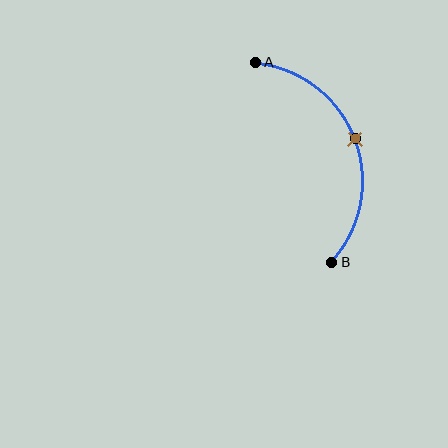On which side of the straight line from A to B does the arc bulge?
The arc bulges to the right of the straight line connecting A and B.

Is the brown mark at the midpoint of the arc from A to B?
Yes. The brown mark lies on the arc at equal arc-length from both A and B — it is the arc midpoint.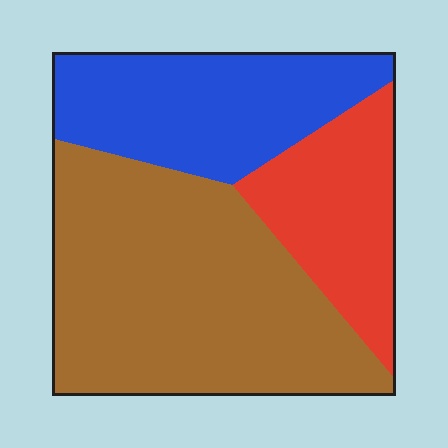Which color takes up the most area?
Brown, at roughly 50%.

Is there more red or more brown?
Brown.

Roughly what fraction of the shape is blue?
Blue takes up about one quarter (1/4) of the shape.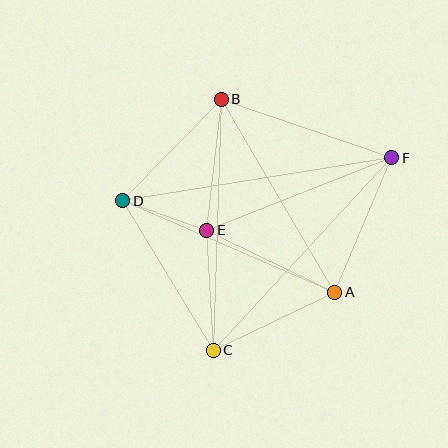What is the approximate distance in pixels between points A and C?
The distance between A and C is approximately 134 pixels.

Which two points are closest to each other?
Points D and E are closest to each other.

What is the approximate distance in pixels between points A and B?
The distance between A and B is approximately 224 pixels.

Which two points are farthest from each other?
Points D and F are farthest from each other.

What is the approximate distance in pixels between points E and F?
The distance between E and F is approximately 199 pixels.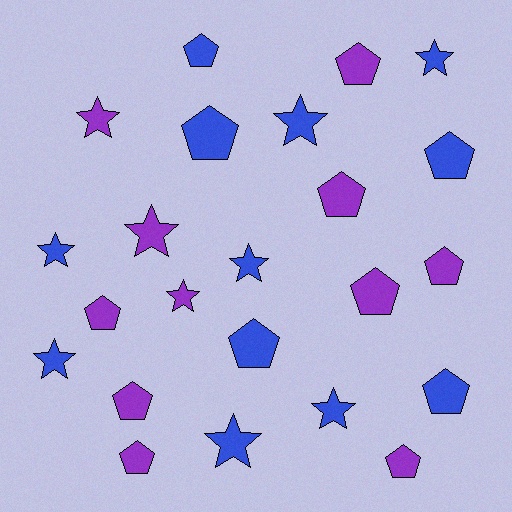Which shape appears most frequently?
Pentagon, with 13 objects.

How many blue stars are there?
There are 7 blue stars.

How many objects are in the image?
There are 23 objects.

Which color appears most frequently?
Blue, with 12 objects.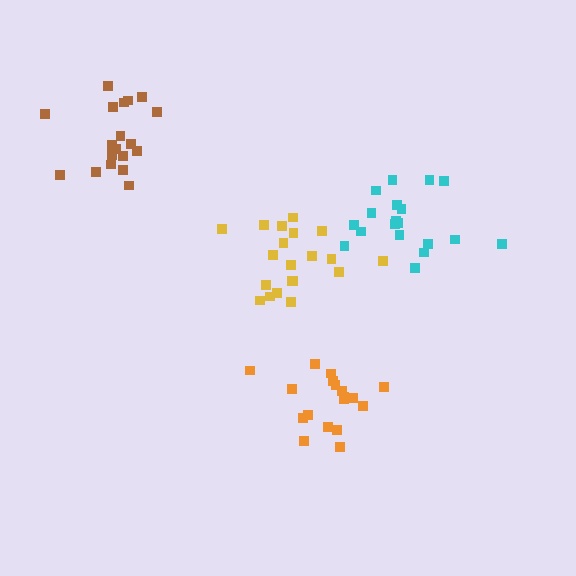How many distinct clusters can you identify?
There are 4 distinct clusters.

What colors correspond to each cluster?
The clusters are colored: yellow, brown, orange, cyan.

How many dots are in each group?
Group 1: 20 dots, Group 2: 19 dots, Group 3: 18 dots, Group 4: 19 dots (76 total).